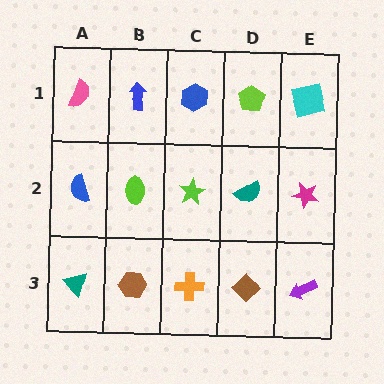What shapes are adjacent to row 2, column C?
A blue hexagon (row 1, column C), an orange cross (row 3, column C), a lime ellipse (row 2, column B), a teal semicircle (row 2, column D).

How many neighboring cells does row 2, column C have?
4.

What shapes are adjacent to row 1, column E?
A magenta star (row 2, column E), a lime pentagon (row 1, column D).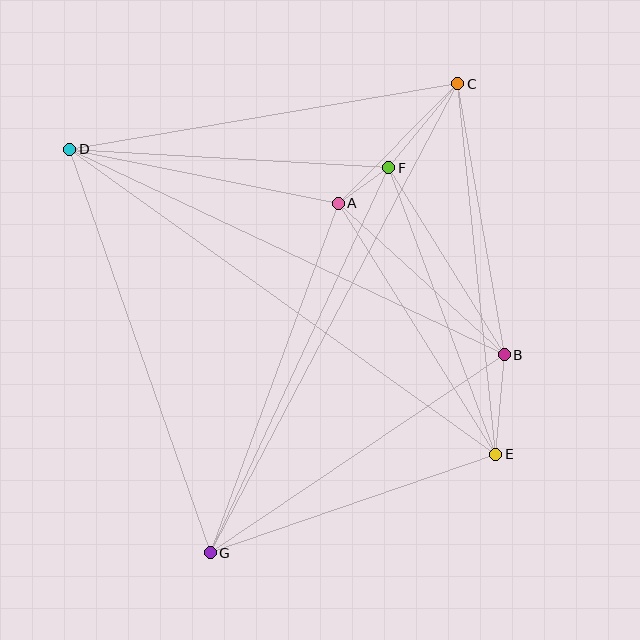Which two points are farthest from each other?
Points C and G are farthest from each other.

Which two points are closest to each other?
Points A and F are closest to each other.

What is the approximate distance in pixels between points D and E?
The distance between D and E is approximately 524 pixels.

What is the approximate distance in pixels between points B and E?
The distance between B and E is approximately 100 pixels.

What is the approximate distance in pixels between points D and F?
The distance between D and F is approximately 320 pixels.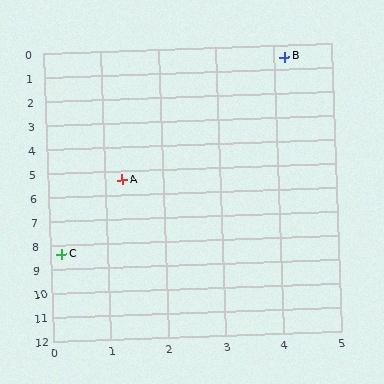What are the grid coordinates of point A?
Point A is at approximately (1.3, 5.4).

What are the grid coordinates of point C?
Point C is at approximately (0.2, 8.4).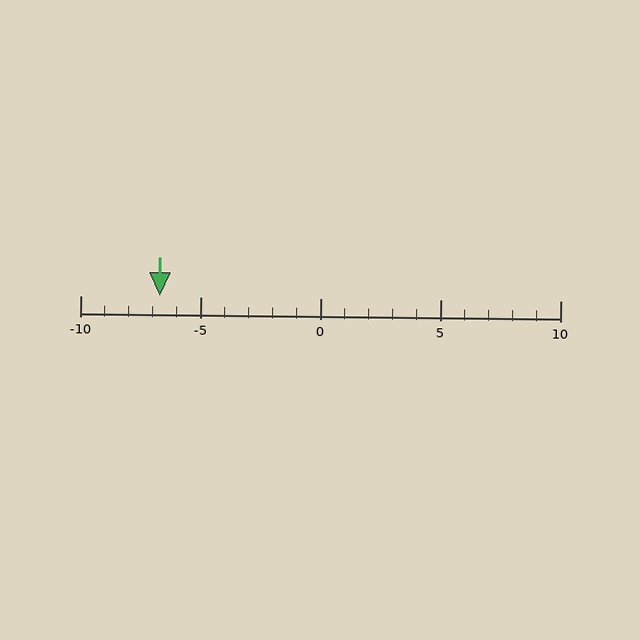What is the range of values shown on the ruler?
The ruler shows values from -10 to 10.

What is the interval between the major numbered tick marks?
The major tick marks are spaced 5 units apart.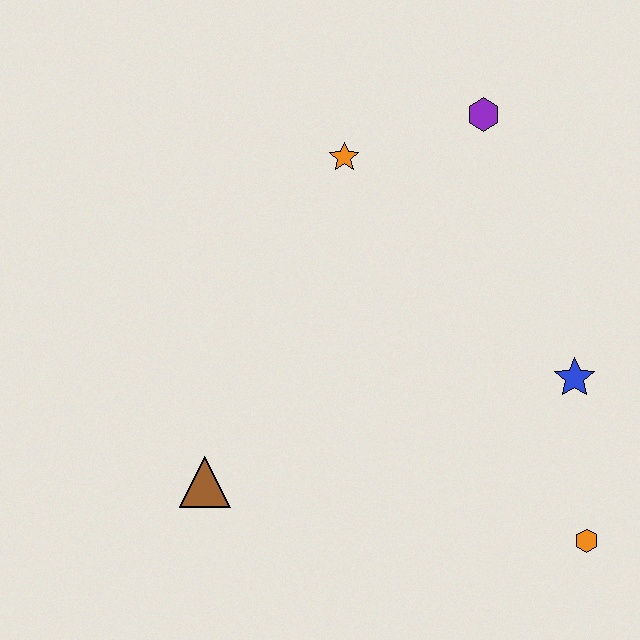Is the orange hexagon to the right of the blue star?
Yes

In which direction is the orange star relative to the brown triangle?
The orange star is above the brown triangle.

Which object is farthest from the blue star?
The brown triangle is farthest from the blue star.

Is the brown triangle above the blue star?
No